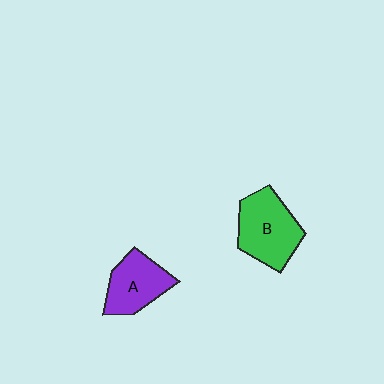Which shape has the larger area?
Shape B (green).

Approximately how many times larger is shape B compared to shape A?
Approximately 1.3 times.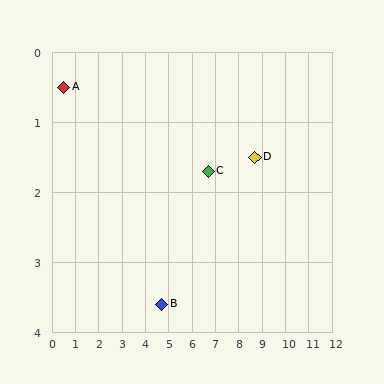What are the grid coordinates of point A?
Point A is at approximately (0.5, 0.5).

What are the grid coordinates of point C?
Point C is at approximately (6.7, 1.7).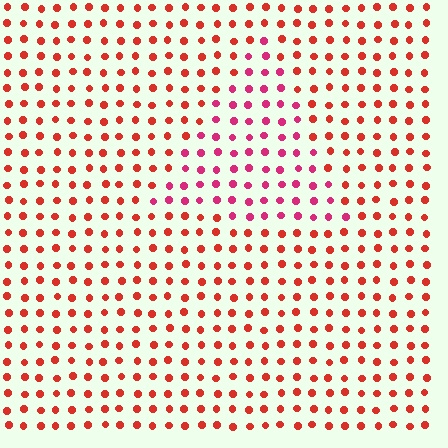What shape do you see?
I see a triangle.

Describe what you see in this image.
The image is filled with small red elements in a uniform arrangement. A triangle-shaped region is visible where the elements are tinted to a slightly different hue, forming a subtle color boundary.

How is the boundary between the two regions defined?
The boundary is defined purely by a slight shift in hue (about 31 degrees). Spacing, size, and orientation are identical on both sides.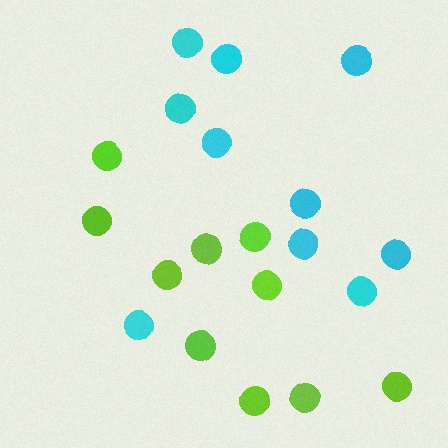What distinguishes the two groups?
There are 2 groups: one group of lime circles (10) and one group of cyan circles (10).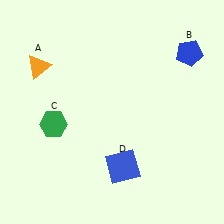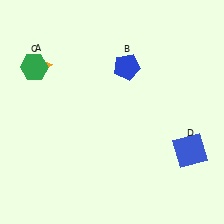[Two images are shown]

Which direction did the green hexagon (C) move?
The green hexagon (C) moved up.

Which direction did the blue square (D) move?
The blue square (D) moved right.